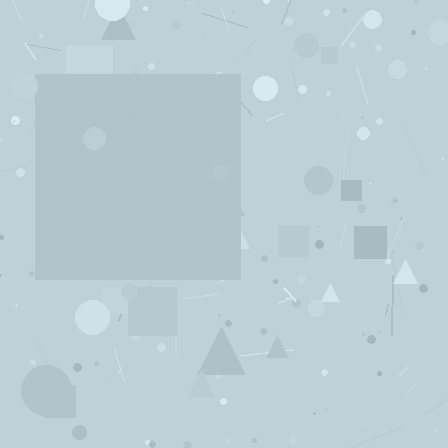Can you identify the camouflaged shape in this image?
The camouflaged shape is a square.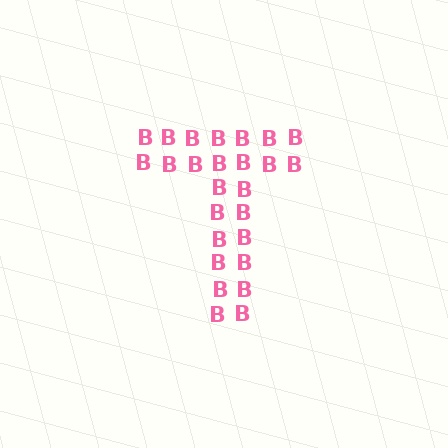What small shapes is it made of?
It is made of small letter B's.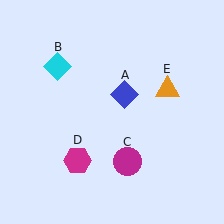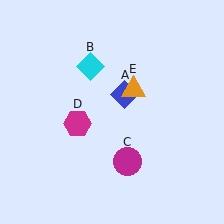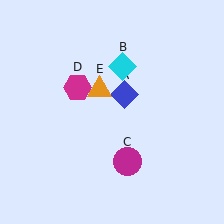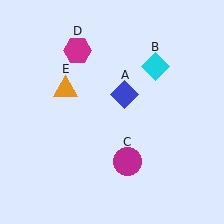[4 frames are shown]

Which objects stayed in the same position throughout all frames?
Blue diamond (object A) and magenta circle (object C) remained stationary.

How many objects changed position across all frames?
3 objects changed position: cyan diamond (object B), magenta hexagon (object D), orange triangle (object E).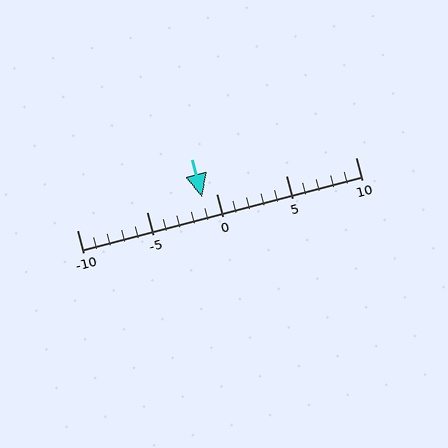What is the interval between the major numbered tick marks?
The major tick marks are spaced 5 units apart.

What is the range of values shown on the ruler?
The ruler shows values from -10 to 10.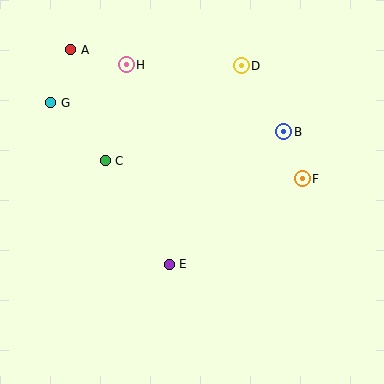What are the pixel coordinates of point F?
Point F is at (302, 179).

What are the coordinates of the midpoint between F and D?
The midpoint between F and D is at (272, 122).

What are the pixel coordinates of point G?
Point G is at (51, 103).